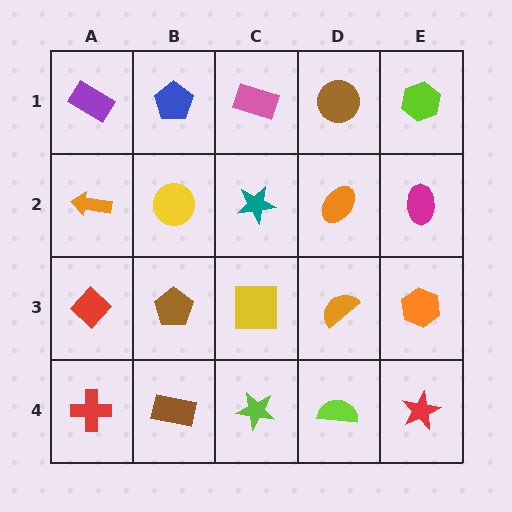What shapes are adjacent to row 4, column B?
A brown pentagon (row 3, column B), a red cross (row 4, column A), a lime star (row 4, column C).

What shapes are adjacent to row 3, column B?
A yellow circle (row 2, column B), a brown rectangle (row 4, column B), a red diamond (row 3, column A), a yellow square (row 3, column C).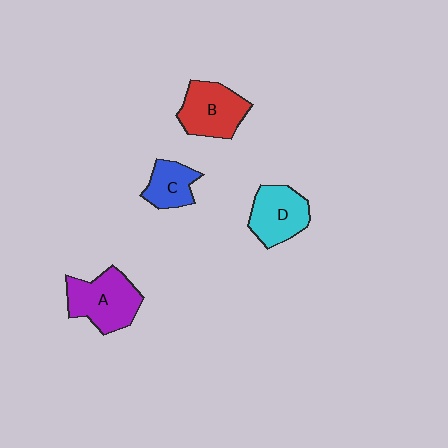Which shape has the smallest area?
Shape C (blue).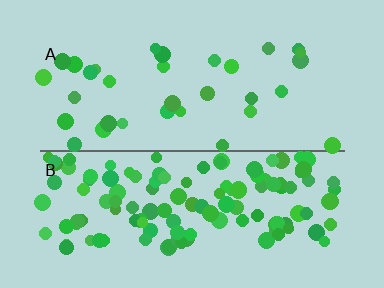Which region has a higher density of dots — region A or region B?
B (the bottom).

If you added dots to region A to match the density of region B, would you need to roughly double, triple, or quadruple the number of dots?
Approximately quadruple.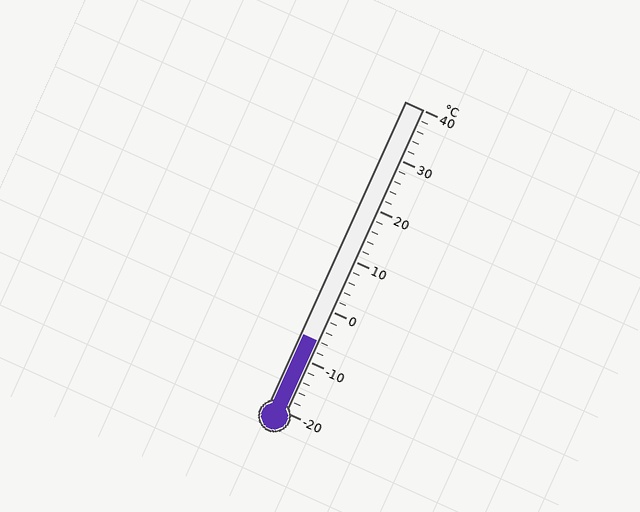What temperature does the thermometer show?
The thermometer shows approximately -6°C.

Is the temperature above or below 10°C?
The temperature is below 10°C.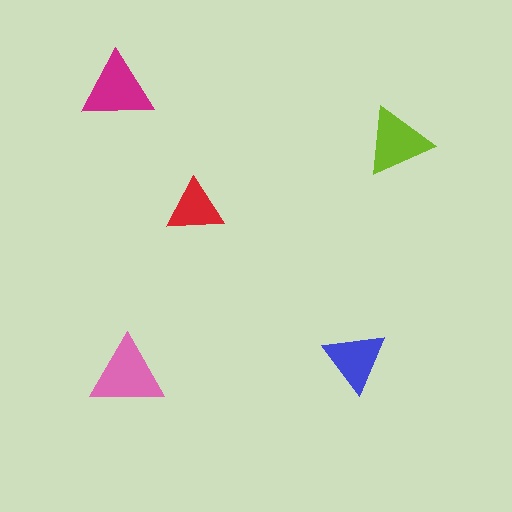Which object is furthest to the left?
The magenta triangle is leftmost.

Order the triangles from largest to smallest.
the pink one, the magenta one, the lime one, the blue one, the red one.